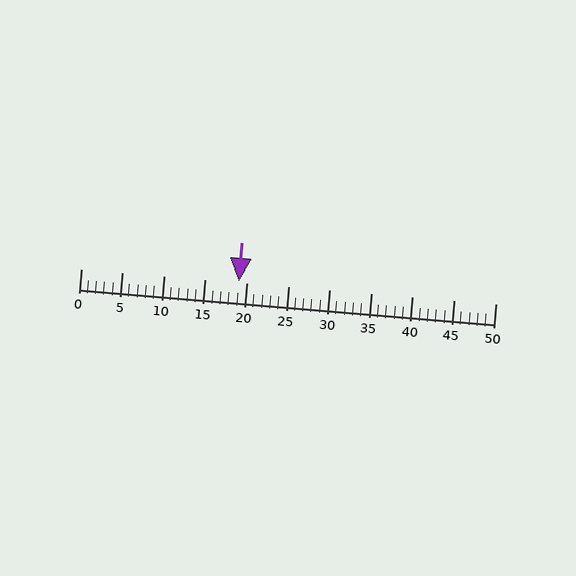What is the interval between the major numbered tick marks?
The major tick marks are spaced 5 units apart.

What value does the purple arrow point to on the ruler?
The purple arrow points to approximately 19.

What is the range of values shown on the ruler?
The ruler shows values from 0 to 50.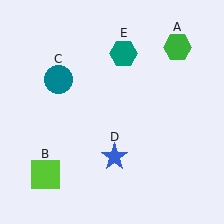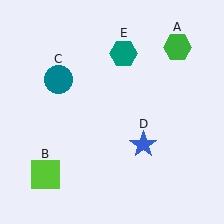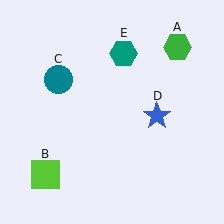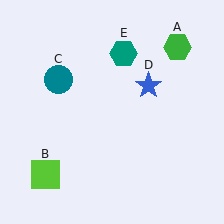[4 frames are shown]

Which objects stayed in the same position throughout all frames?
Green hexagon (object A) and lime square (object B) and teal circle (object C) and teal hexagon (object E) remained stationary.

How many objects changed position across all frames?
1 object changed position: blue star (object D).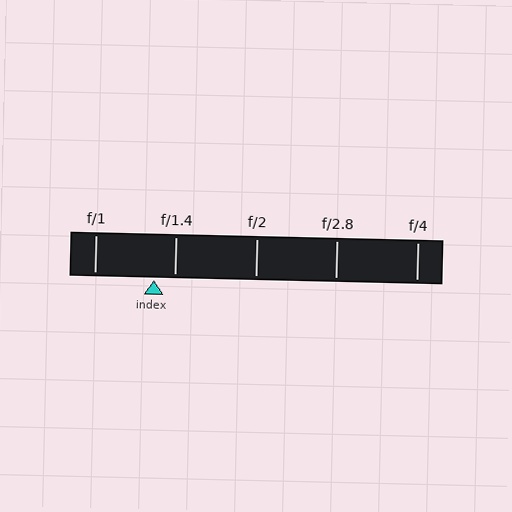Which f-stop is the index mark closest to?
The index mark is closest to f/1.4.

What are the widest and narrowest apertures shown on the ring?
The widest aperture shown is f/1 and the narrowest is f/4.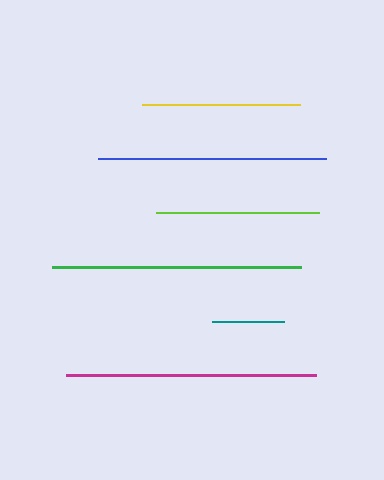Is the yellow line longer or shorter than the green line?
The green line is longer than the yellow line.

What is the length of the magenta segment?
The magenta segment is approximately 250 pixels long.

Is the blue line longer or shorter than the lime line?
The blue line is longer than the lime line.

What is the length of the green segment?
The green segment is approximately 250 pixels long.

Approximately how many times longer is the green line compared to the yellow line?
The green line is approximately 1.6 times the length of the yellow line.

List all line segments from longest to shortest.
From longest to shortest: magenta, green, blue, lime, yellow, teal.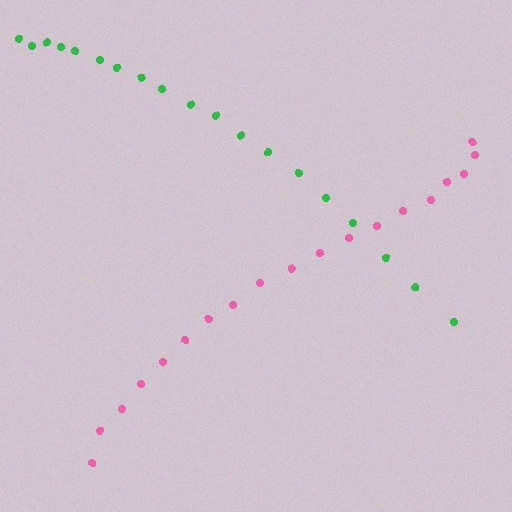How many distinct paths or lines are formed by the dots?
There are 2 distinct paths.